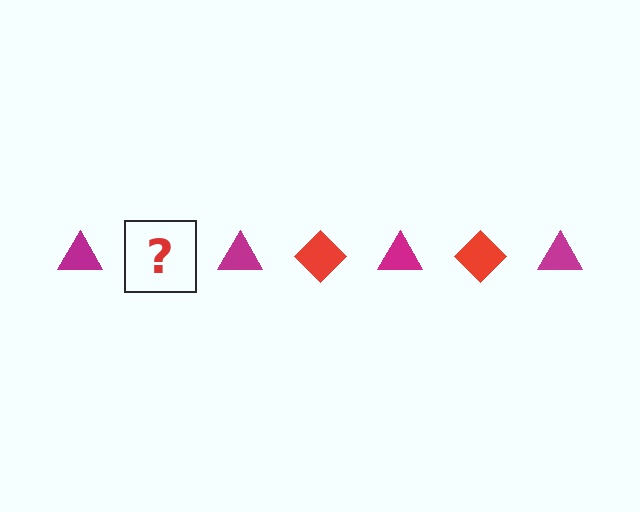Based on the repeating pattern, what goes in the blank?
The blank should be a red diamond.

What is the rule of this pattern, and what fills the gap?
The rule is that the pattern alternates between magenta triangle and red diamond. The gap should be filled with a red diamond.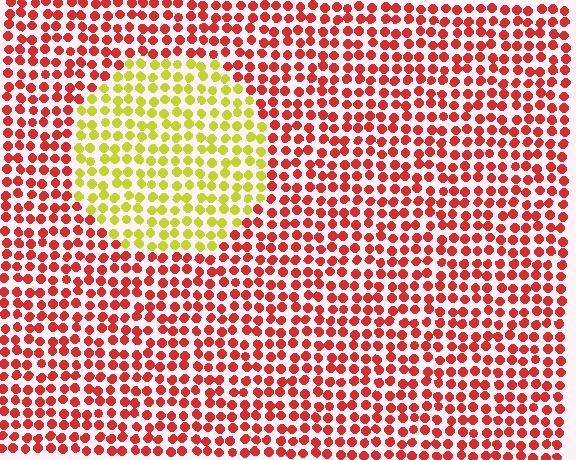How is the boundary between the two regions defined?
The boundary is defined purely by a slight shift in hue (about 67 degrees). Spacing, size, and orientation are identical on both sides.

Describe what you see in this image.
The image is filled with small red elements in a uniform arrangement. A circle-shaped region is visible where the elements are tinted to a slightly different hue, forming a subtle color boundary.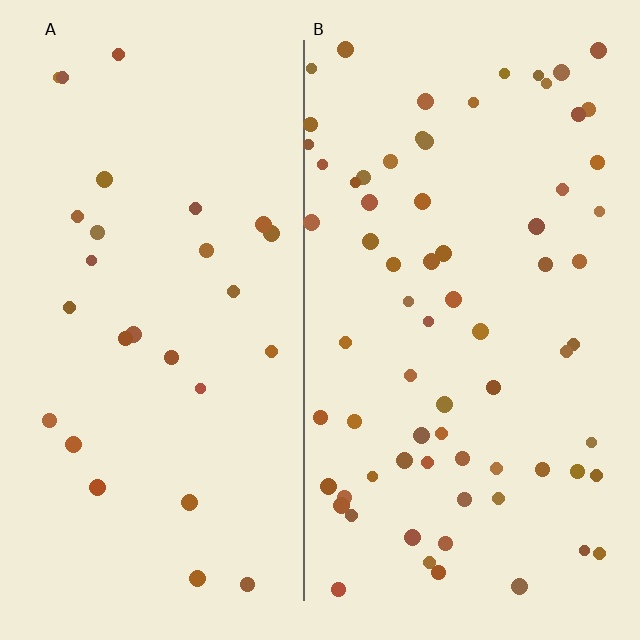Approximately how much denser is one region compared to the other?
Approximately 2.5× — region B over region A.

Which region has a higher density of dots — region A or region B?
B (the right).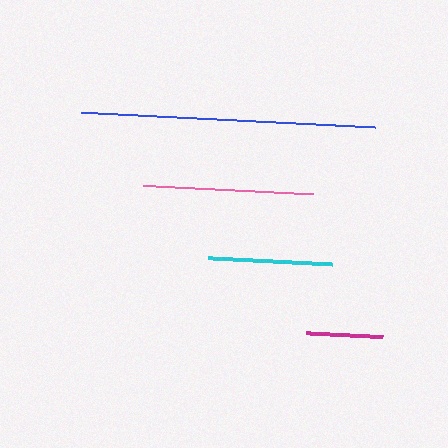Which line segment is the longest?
The blue line is the longest at approximately 294 pixels.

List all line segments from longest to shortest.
From longest to shortest: blue, pink, cyan, magenta.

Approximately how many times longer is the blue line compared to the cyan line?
The blue line is approximately 2.4 times the length of the cyan line.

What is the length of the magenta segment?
The magenta segment is approximately 78 pixels long.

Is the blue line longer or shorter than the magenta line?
The blue line is longer than the magenta line.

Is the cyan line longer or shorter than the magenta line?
The cyan line is longer than the magenta line.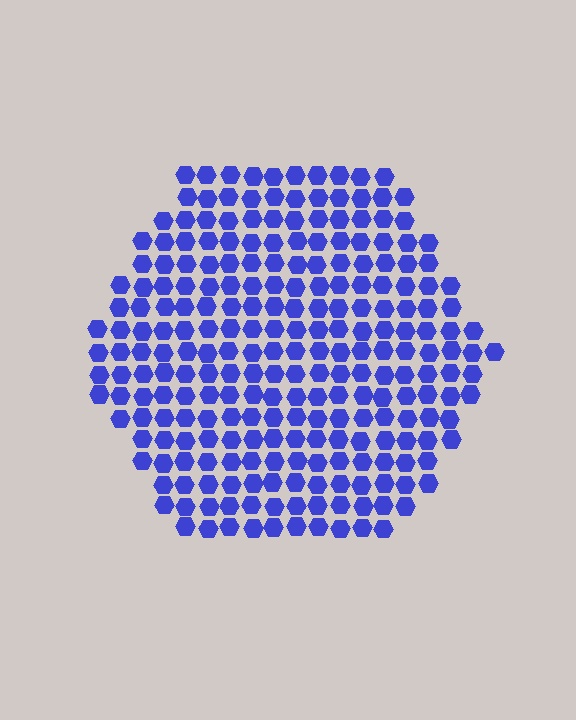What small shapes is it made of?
It is made of small hexagons.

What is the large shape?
The large shape is a hexagon.